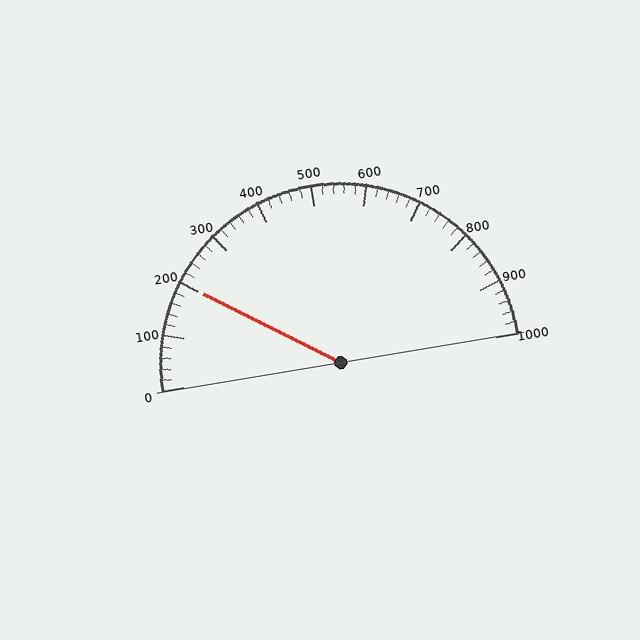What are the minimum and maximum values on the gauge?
The gauge ranges from 0 to 1000.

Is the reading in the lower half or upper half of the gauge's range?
The reading is in the lower half of the range (0 to 1000).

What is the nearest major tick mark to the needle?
The nearest major tick mark is 200.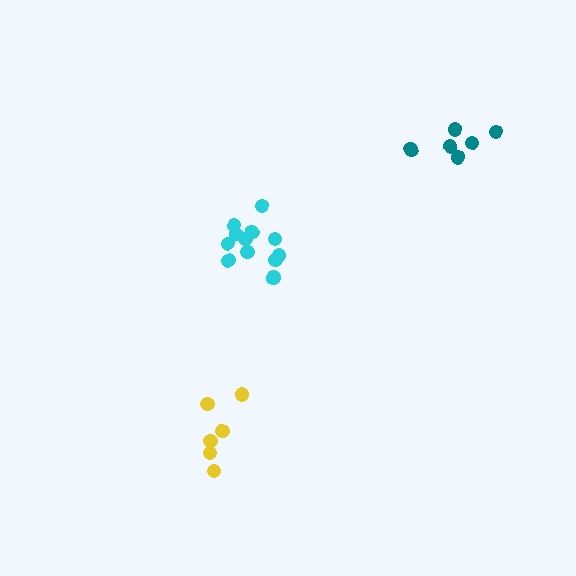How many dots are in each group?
Group 1: 6 dots, Group 2: 12 dots, Group 3: 6 dots (24 total).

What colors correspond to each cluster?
The clusters are colored: yellow, cyan, teal.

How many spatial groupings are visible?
There are 3 spatial groupings.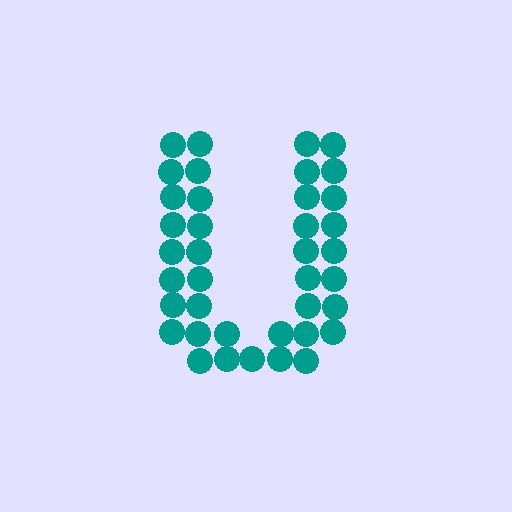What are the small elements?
The small elements are circles.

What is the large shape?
The large shape is the letter U.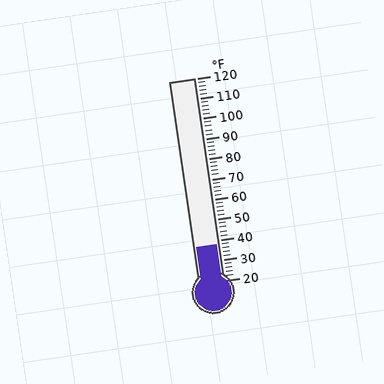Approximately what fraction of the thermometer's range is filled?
The thermometer is filled to approximately 20% of its range.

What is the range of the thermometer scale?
The thermometer scale ranges from 20°F to 120°F.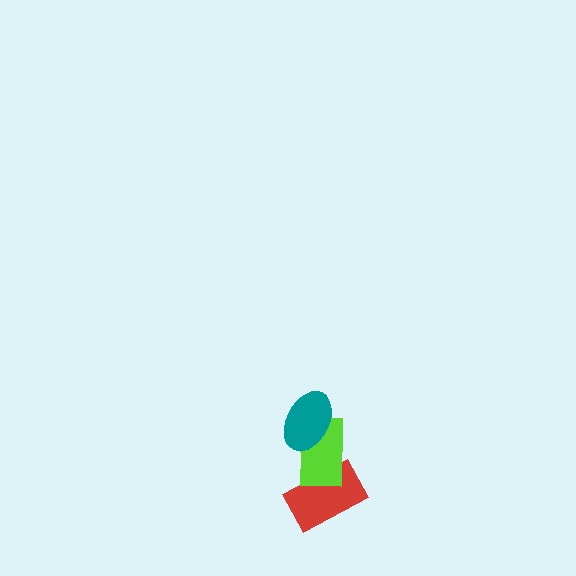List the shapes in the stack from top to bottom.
From top to bottom: the teal ellipse, the lime rectangle, the red rectangle.